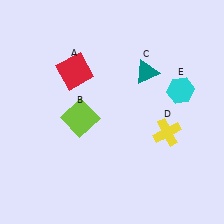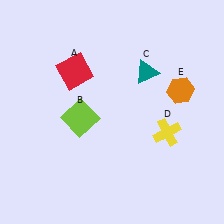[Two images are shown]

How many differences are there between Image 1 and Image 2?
There is 1 difference between the two images.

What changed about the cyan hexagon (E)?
In Image 1, E is cyan. In Image 2, it changed to orange.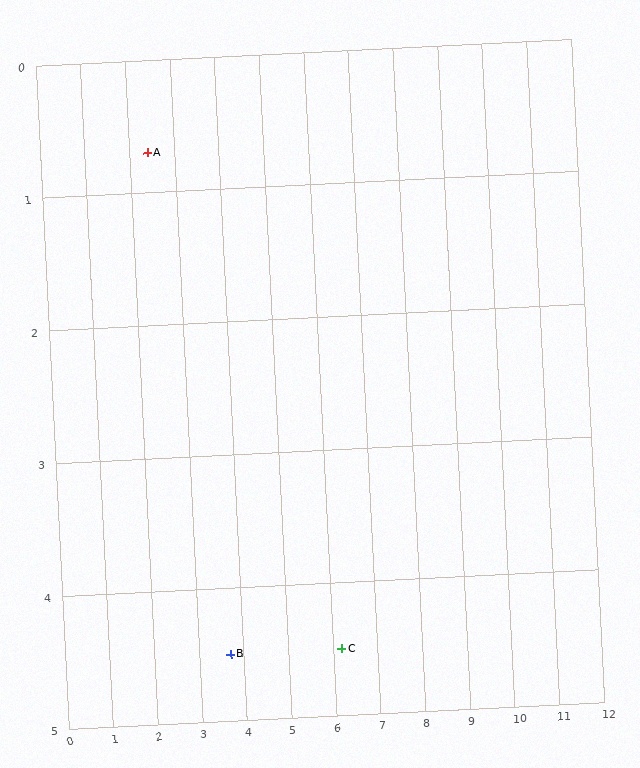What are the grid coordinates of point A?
Point A is at approximately (2.4, 0.7).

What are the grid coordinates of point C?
Point C is at approximately (6.2, 4.5).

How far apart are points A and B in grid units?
Points A and B are about 4.0 grid units apart.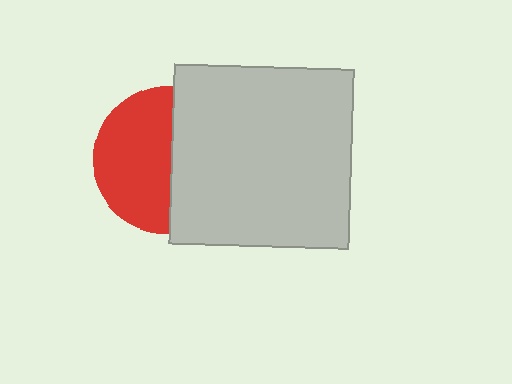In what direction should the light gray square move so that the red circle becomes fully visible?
The light gray square should move right. That is the shortest direction to clear the overlap and leave the red circle fully visible.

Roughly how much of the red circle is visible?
About half of it is visible (roughly 53%).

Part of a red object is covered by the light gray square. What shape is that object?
It is a circle.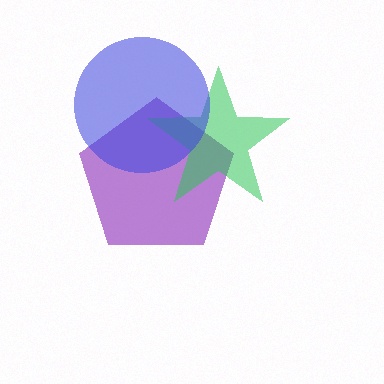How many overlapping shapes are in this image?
There are 3 overlapping shapes in the image.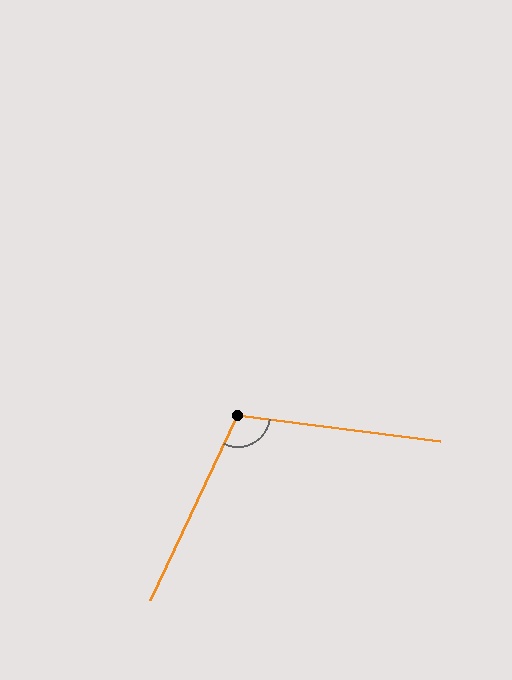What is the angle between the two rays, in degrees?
Approximately 108 degrees.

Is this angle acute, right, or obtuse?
It is obtuse.